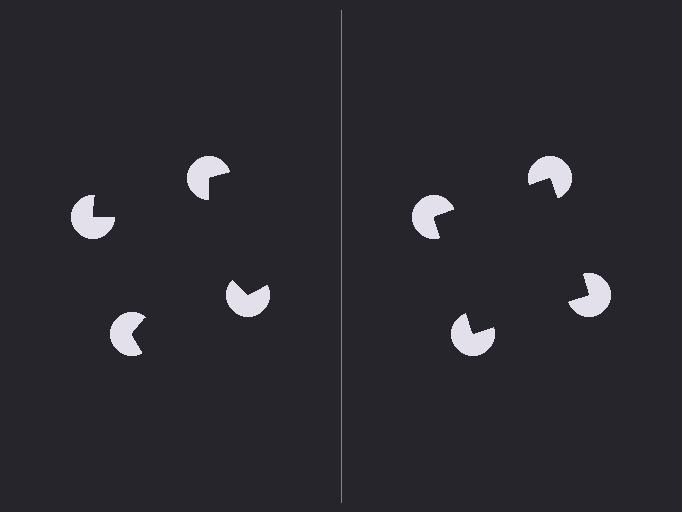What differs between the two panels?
The pac-man discs are positioned identically on both sides; only the wedge orientations differ. On the right they align to a square; on the left they are misaligned.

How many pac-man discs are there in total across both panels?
8 — 4 on each side.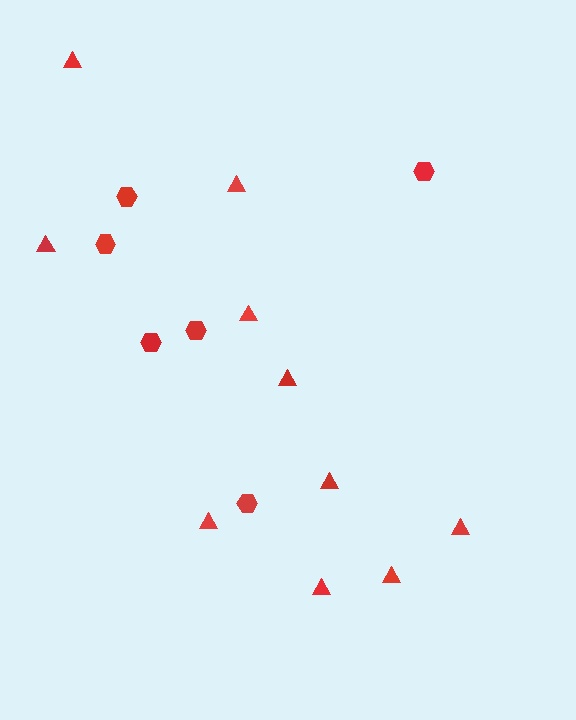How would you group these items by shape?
There are 2 groups: one group of hexagons (6) and one group of triangles (10).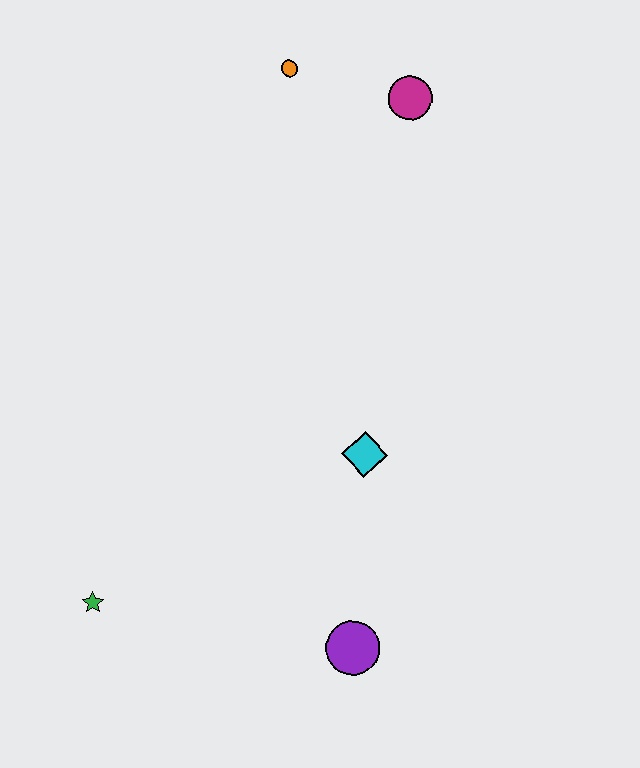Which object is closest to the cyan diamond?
The purple circle is closest to the cyan diamond.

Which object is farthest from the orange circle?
The purple circle is farthest from the orange circle.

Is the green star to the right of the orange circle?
No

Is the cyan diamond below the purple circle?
No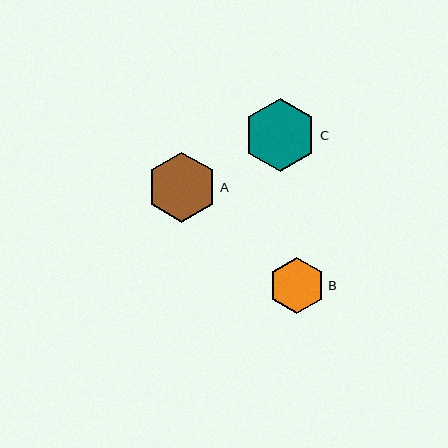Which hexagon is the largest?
Hexagon C is the largest with a size of approximately 74 pixels.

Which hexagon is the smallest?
Hexagon B is the smallest with a size of approximately 56 pixels.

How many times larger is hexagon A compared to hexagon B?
Hexagon A is approximately 1.2 times the size of hexagon B.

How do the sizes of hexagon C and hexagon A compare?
Hexagon C and hexagon A are approximately the same size.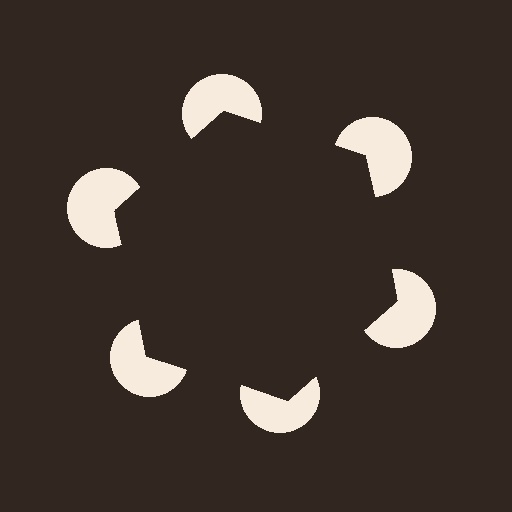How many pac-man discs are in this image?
There are 6 — one at each vertex of the illusory hexagon.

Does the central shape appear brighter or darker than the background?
It typically appears slightly darker than the background, even though no actual brightness change is drawn.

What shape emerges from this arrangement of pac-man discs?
An illusory hexagon — its edges are inferred from the aligned wedge cuts in the pac-man discs, not physically drawn.